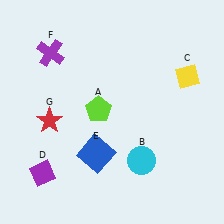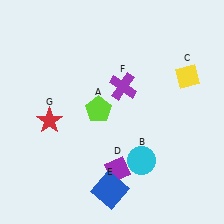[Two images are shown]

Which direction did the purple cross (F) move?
The purple cross (F) moved right.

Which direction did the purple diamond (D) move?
The purple diamond (D) moved right.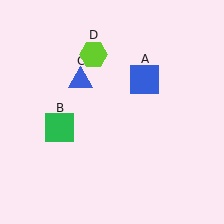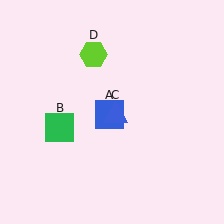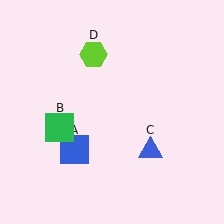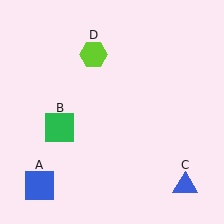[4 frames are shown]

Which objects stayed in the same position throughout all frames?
Green square (object B) and lime hexagon (object D) remained stationary.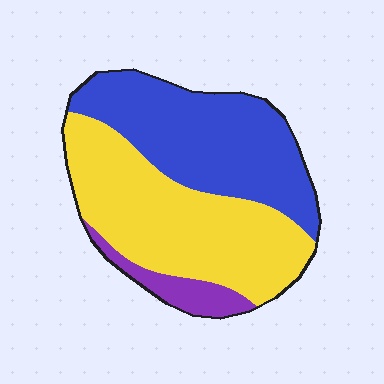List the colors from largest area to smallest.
From largest to smallest: yellow, blue, purple.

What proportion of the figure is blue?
Blue takes up about two fifths (2/5) of the figure.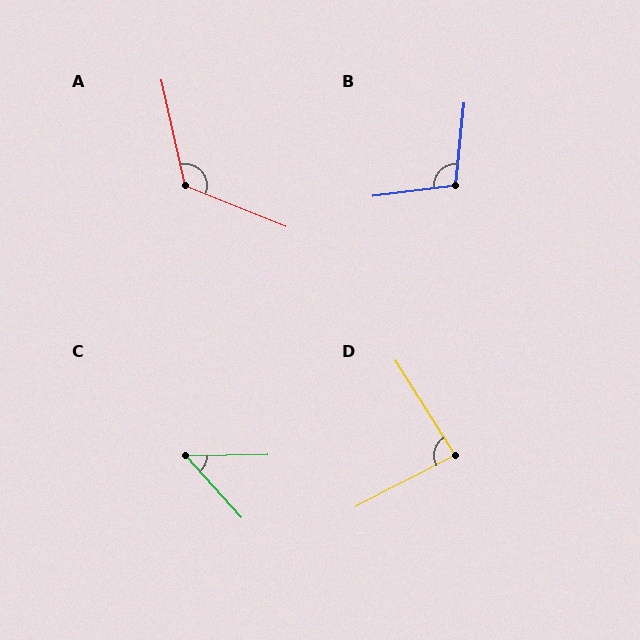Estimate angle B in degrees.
Approximately 103 degrees.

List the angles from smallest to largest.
C (49°), D (85°), B (103°), A (124°).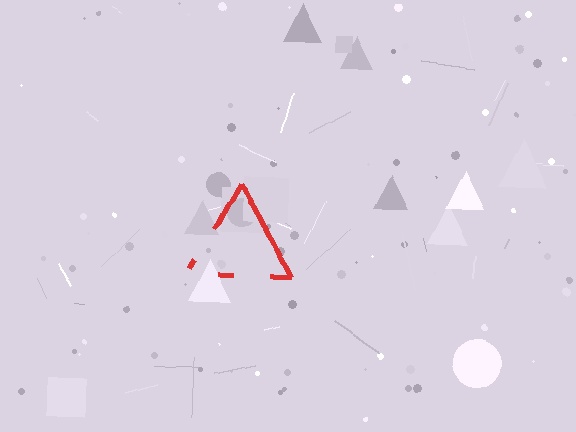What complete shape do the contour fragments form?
The contour fragments form a triangle.